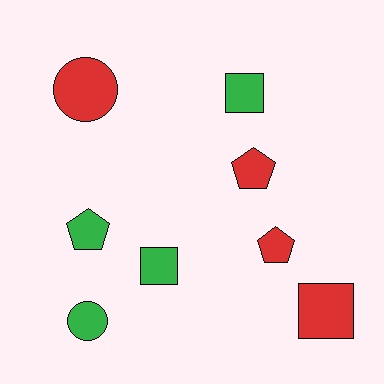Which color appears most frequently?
Green, with 4 objects.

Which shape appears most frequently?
Square, with 3 objects.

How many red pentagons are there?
There are 2 red pentagons.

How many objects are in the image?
There are 8 objects.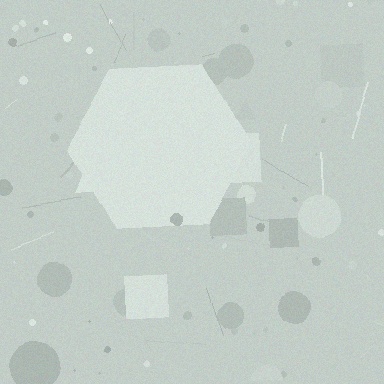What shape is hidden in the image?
A hexagon is hidden in the image.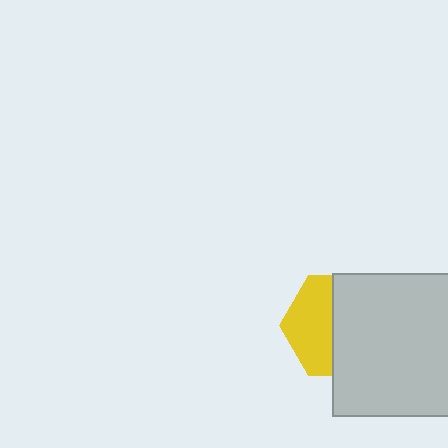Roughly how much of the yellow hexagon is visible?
A small part of it is visible (roughly 44%).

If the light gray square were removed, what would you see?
You would see the complete yellow hexagon.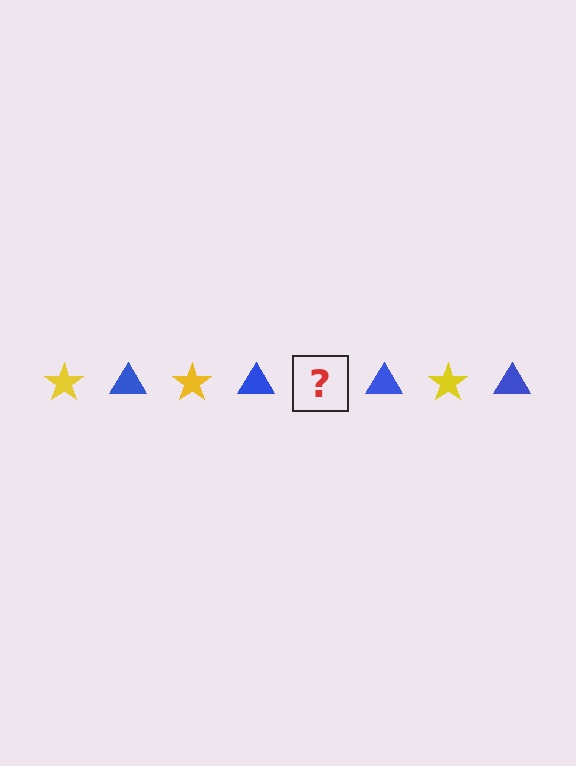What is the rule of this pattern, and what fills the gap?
The rule is that the pattern alternates between yellow star and blue triangle. The gap should be filled with a yellow star.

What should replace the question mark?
The question mark should be replaced with a yellow star.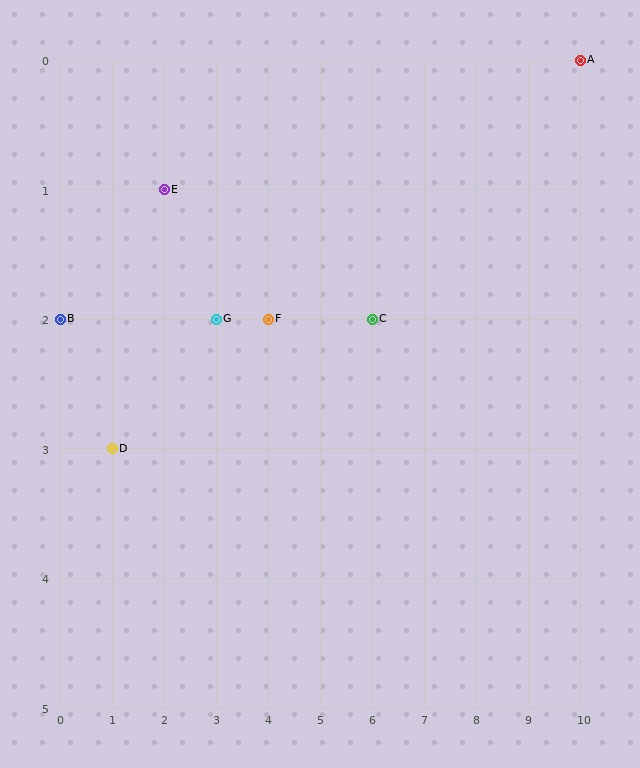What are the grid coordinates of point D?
Point D is at grid coordinates (1, 3).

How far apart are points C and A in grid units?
Points C and A are 4 columns and 2 rows apart (about 4.5 grid units diagonally).